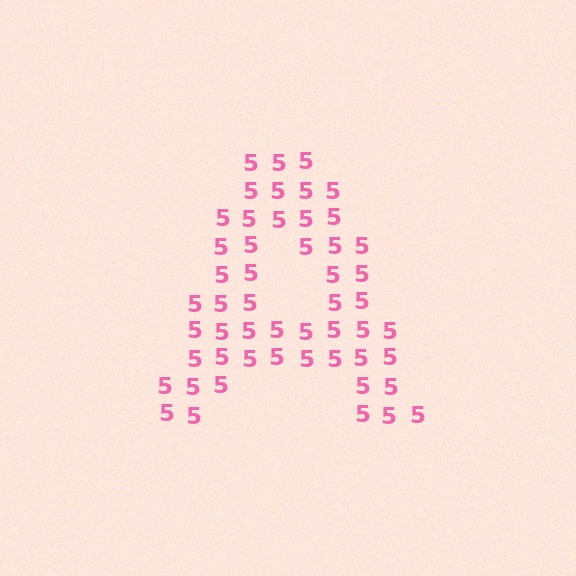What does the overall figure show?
The overall figure shows the letter A.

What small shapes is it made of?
It is made of small digit 5's.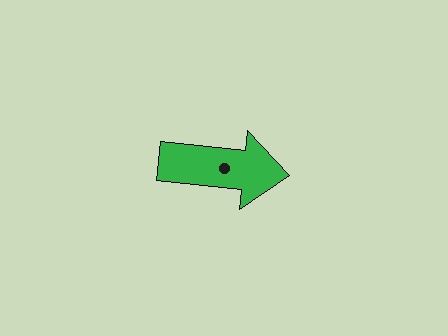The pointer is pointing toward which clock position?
Roughly 3 o'clock.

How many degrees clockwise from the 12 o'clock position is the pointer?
Approximately 96 degrees.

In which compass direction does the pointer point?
East.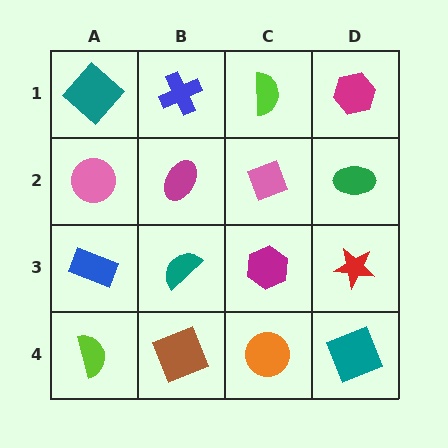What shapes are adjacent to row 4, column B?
A teal semicircle (row 3, column B), a lime semicircle (row 4, column A), an orange circle (row 4, column C).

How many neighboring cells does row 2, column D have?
3.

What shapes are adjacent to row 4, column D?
A red star (row 3, column D), an orange circle (row 4, column C).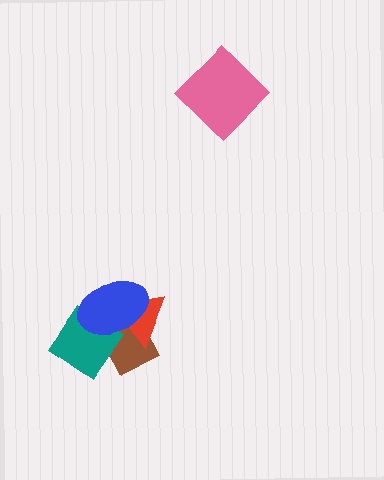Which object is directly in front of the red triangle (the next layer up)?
The teal diamond is directly in front of the red triangle.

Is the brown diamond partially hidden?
Yes, it is partially covered by another shape.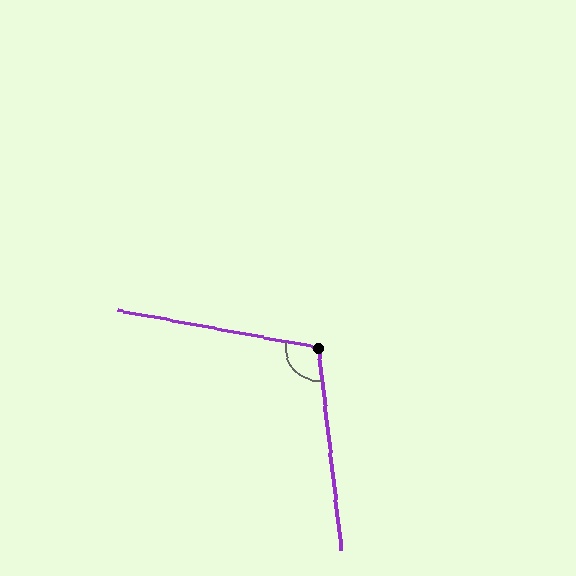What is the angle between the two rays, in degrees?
Approximately 107 degrees.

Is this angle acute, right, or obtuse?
It is obtuse.